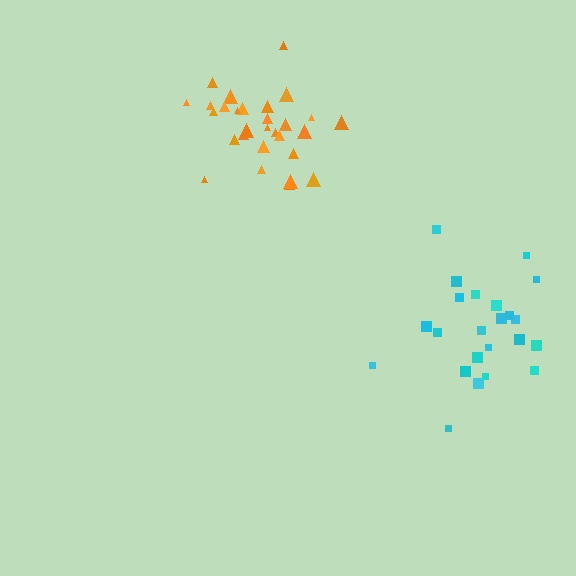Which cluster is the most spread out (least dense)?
Cyan.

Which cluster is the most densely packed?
Orange.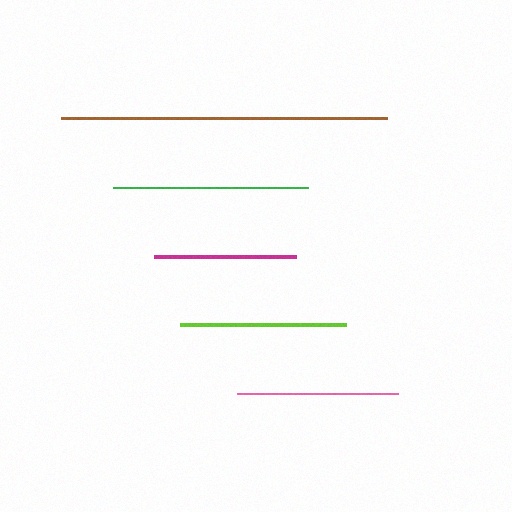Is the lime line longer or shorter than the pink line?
The lime line is longer than the pink line.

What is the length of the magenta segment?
The magenta segment is approximately 142 pixels long.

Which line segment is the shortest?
The magenta line is the shortest at approximately 142 pixels.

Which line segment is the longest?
The brown line is the longest at approximately 326 pixels.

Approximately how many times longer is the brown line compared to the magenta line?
The brown line is approximately 2.3 times the length of the magenta line.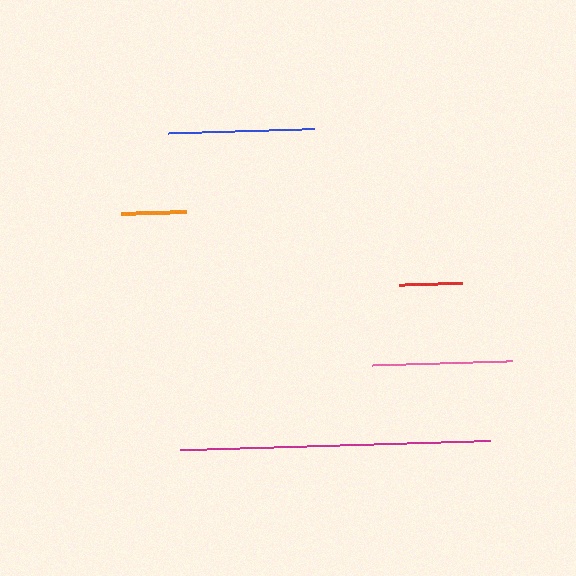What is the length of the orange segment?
The orange segment is approximately 64 pixels long.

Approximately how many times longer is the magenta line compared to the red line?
The magenta line is approximately 4.9 times the length of the red line.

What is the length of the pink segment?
The pink segment is approximately 140 pixels long.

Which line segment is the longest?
The magenta line is the longest at approximately 310 pixels.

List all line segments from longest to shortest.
From longest to shortest: magenta, blue, pink, orange, red.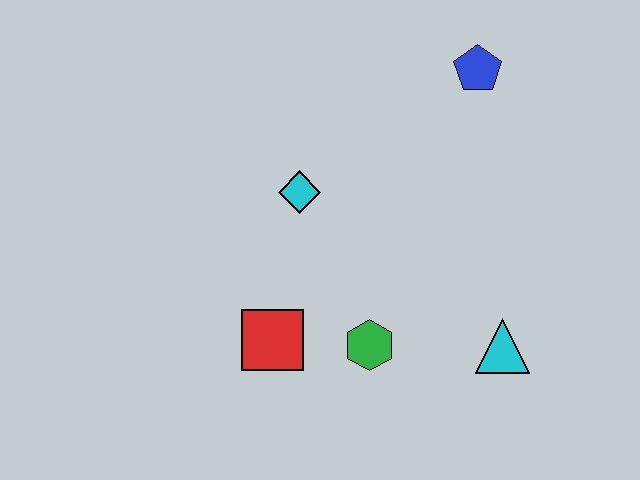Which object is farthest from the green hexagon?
The blue pentagon is farthest from the green hexagon.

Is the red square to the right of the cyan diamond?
No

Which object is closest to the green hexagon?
The red square is closest to the green hexagon.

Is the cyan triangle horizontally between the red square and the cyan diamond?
No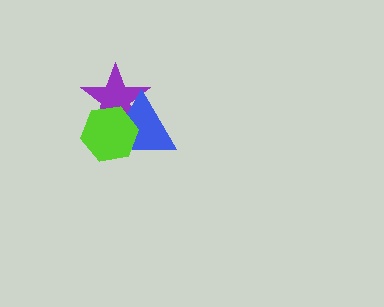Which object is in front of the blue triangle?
The lime hexagon is in front of the blue triangle.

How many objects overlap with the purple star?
2 objects overlap with the purple star.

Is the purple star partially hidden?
Yes, it is partially covered by another shape.